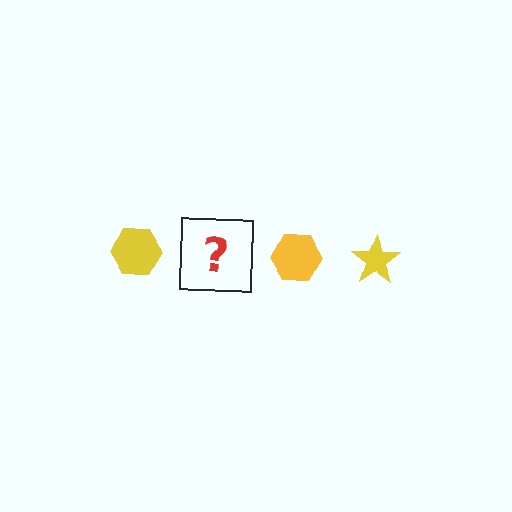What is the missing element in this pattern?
The missing element is a yellow star.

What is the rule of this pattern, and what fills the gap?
The rule is that the pattern cycles through hexagon, star shapes in yellow. The gap should be filled with a yellow star.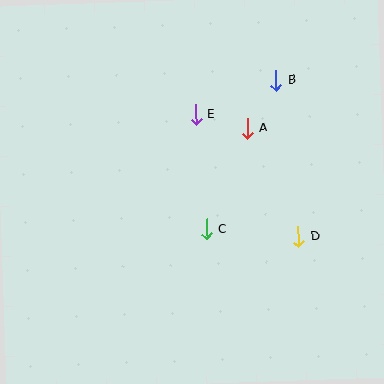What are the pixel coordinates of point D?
Point D is at (299, 237).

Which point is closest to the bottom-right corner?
Point D is closest to the bottom-right corner.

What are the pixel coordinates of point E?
Point E is at (196, 115).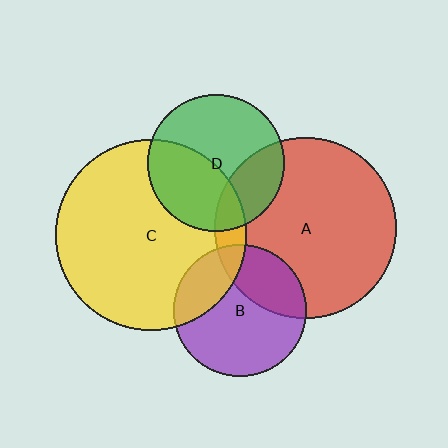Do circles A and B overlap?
Yes.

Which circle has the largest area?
Circle C (yellow).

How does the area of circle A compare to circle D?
Approximately 1.7 times.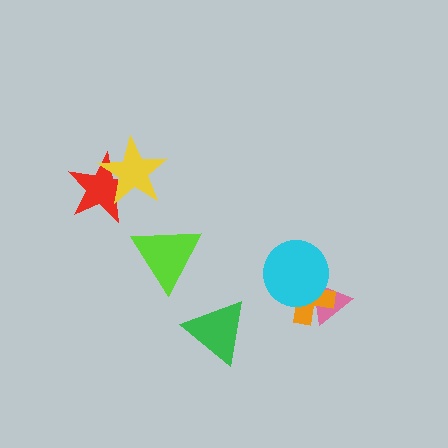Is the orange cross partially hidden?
Yes, it is partially covered by another shape.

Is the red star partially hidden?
Yes, it is partially covered by another shape.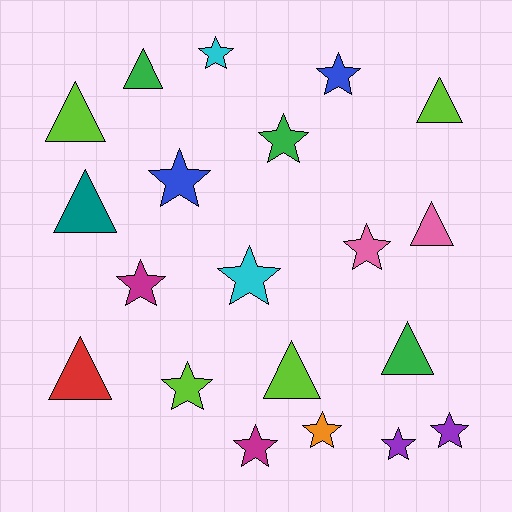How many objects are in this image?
There are 20 objects.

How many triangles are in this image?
There are 8 triangles.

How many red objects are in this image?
There is 1 red object.